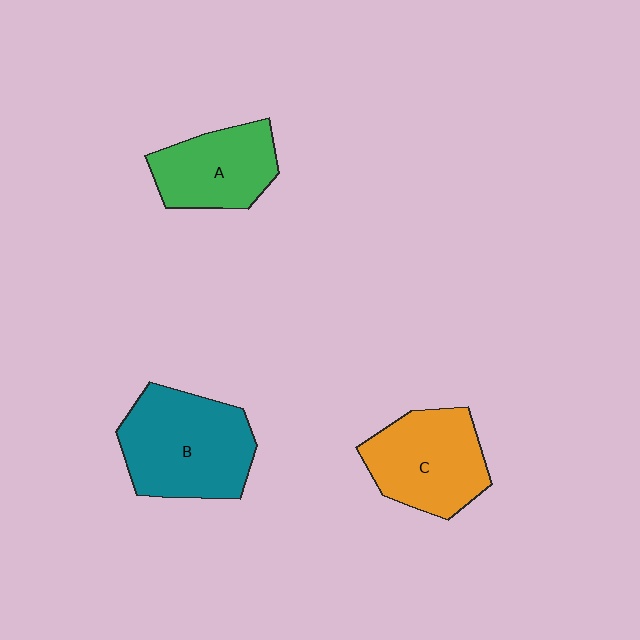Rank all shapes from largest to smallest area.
From largest to smallest: B (teal), C (orange), A (green).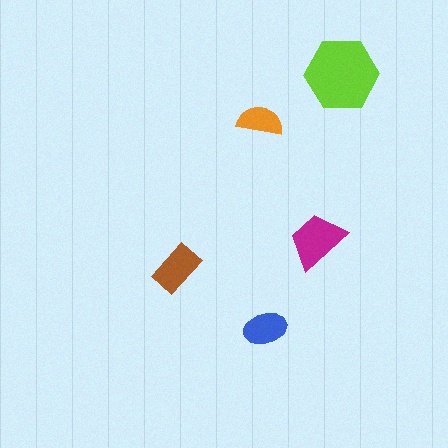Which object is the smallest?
The orange semicircle.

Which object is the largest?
The lime hexagon.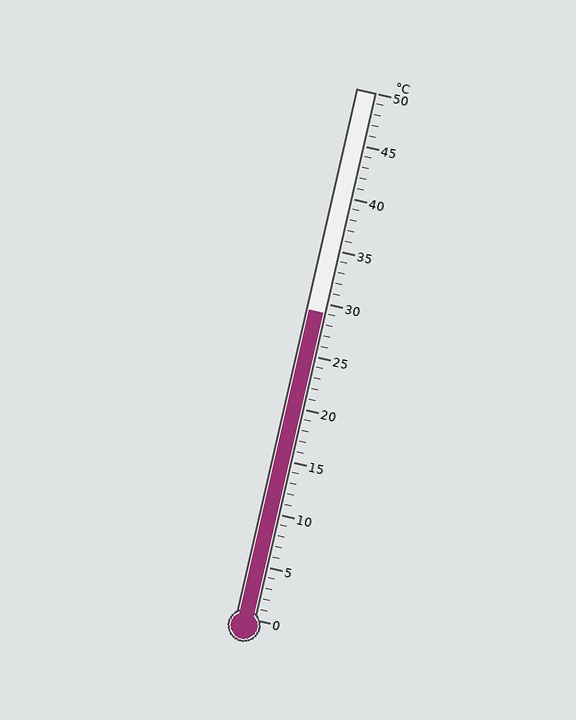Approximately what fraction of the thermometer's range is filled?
The thermometer is filled to approximately 60% of its range.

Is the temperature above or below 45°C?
The temperature is below 45°C.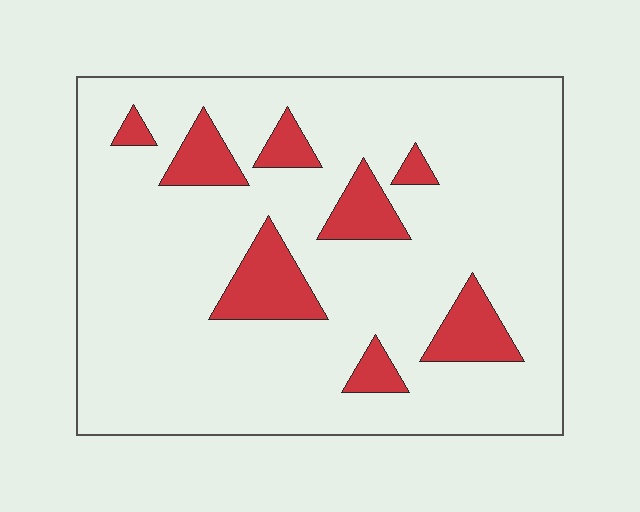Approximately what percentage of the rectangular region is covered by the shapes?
Approximately 15%.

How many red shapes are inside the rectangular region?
8.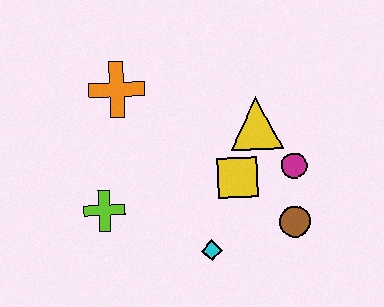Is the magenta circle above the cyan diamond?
Yes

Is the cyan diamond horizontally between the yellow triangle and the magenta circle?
No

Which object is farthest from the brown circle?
The orange cross is farthest from the brown circle.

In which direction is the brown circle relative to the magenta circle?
The brown circle is below the magenta circle.